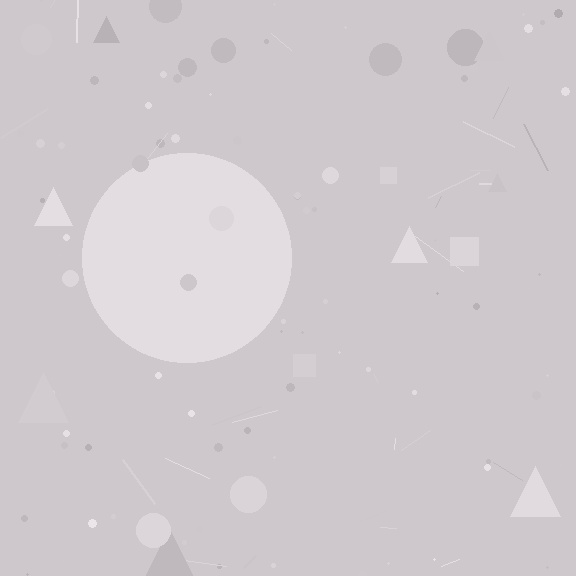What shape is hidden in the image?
A circle is hidden in the image.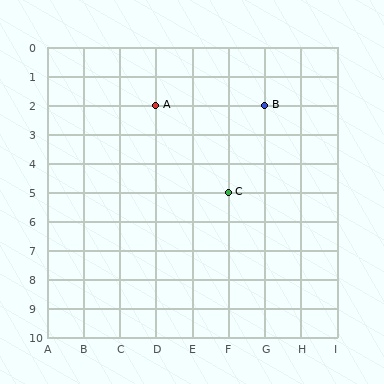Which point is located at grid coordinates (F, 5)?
Point C is at (F, 5).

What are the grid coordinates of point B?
Point B is at grid coordinates (G, 2).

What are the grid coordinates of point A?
Point A is at grid coordinates (D, 2).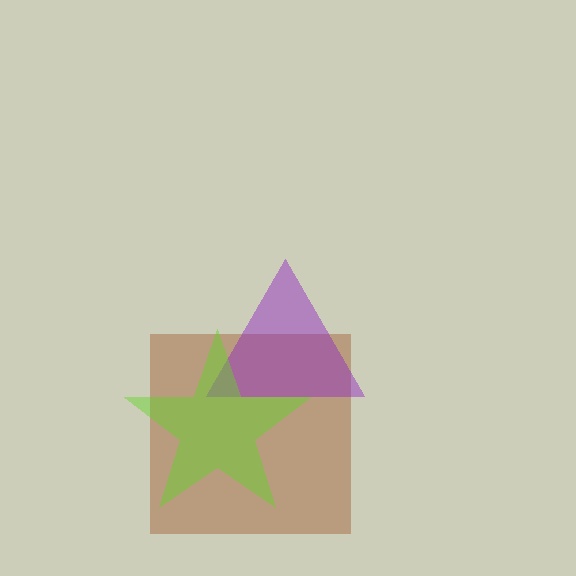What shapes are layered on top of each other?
The layered shapes are: a brown square, a purple triangle, a lime star.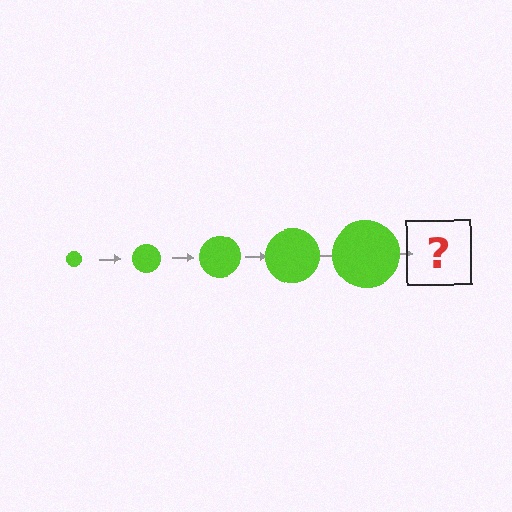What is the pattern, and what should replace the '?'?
The pattern is that the circle gets progressively larger each step. The '?' should be a lime circle, larger than the previous one.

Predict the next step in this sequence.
The next step is a lime circle, larger than the previous one.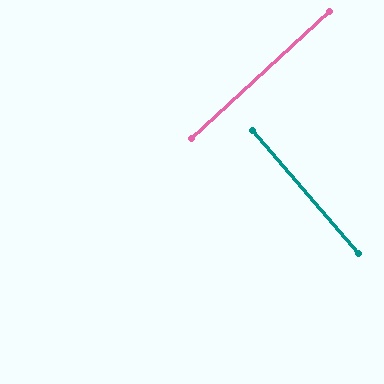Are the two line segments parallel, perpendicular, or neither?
Perpendicular — they meet at approximately 88°.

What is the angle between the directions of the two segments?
Approximately 88 degrees.